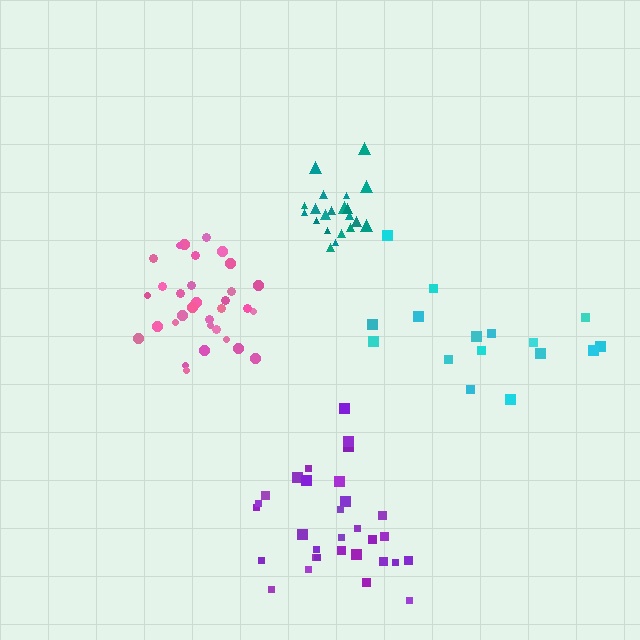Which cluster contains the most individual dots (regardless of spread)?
Pink (32).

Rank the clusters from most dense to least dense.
teal, pink, purple, cyan.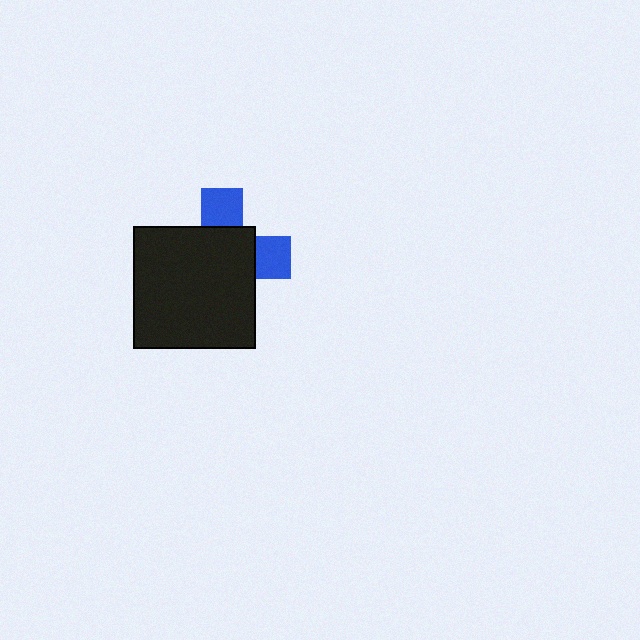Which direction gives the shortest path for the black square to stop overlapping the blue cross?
Moving toward the lower-left gives the shortest separation.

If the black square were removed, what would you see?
You would see the complete blue cross.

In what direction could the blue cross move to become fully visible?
The blue cross could move toward the upper-right. That would shift it out from behind the black square entirely.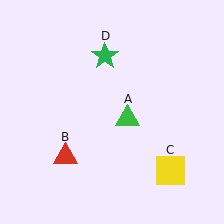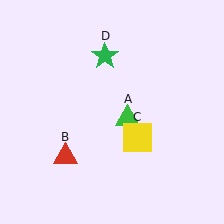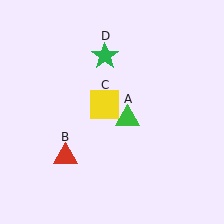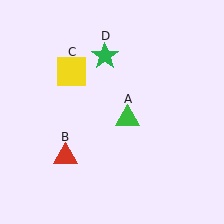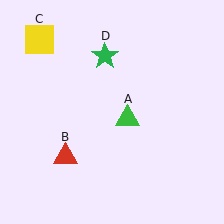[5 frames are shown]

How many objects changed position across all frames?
1 object changed position: yellow square (object C).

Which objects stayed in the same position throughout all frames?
Green triangle (object A) and red triangle (object B) and green star (object D) remained stationary.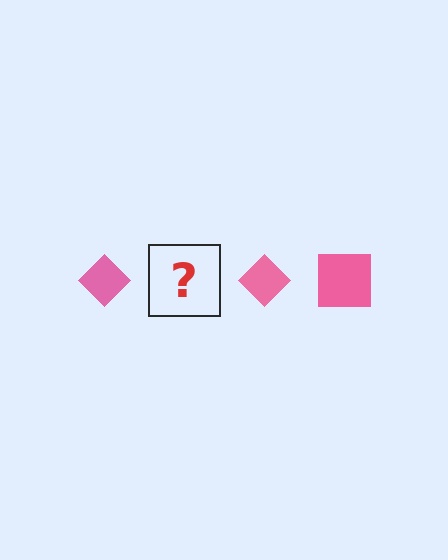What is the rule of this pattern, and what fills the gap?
The rule is that the pattern cycles through diamond, square shapes in pink. The gap should be filled with a pink square.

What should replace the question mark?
The question mark should be replaced with a pink square.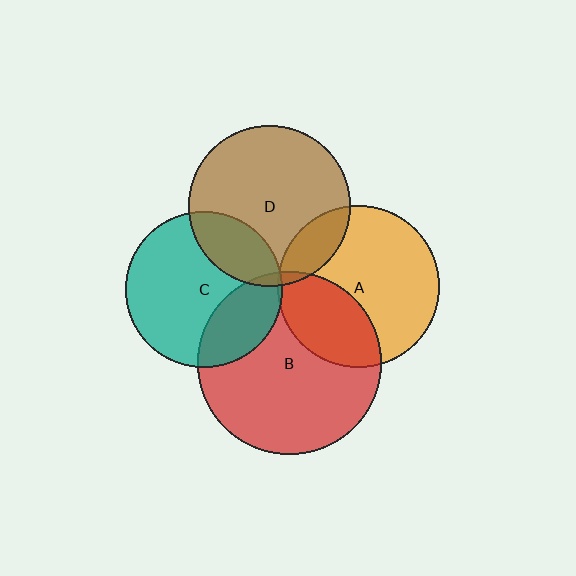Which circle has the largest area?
Circle B (red).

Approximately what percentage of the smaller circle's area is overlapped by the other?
Approximately 5%.